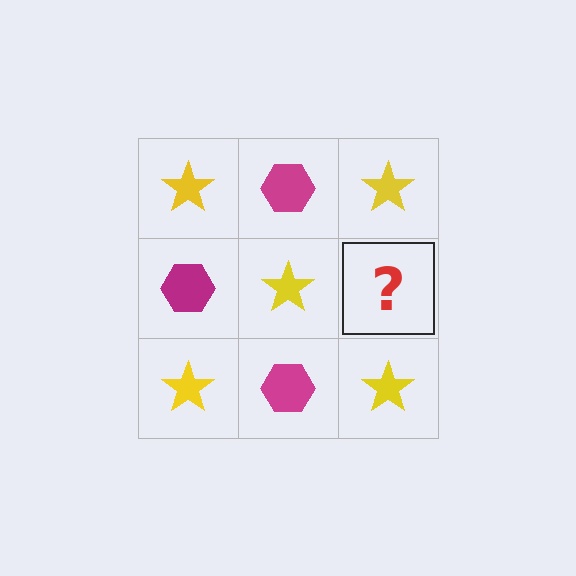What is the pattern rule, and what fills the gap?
The rule is that it alternates yellow star and magenta hexagon in a checkerboard pattern. The gap should be filled with a magenta hexagon.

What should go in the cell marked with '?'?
The missing cell should contain a magenta hexagon.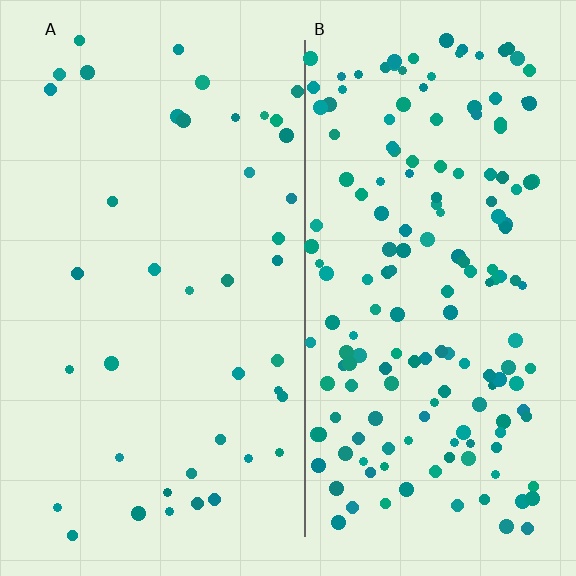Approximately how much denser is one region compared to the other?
Approximately 4.1× — region B over region A.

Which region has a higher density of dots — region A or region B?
B (the right).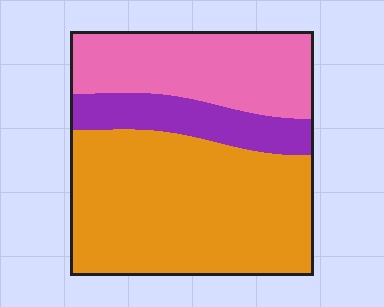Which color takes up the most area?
Orange, at roughly 55%.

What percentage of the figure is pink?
Pink covers about 30% of the figure.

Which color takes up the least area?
Purple, at roughly 15%.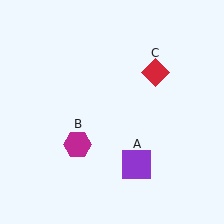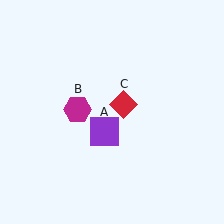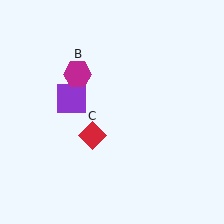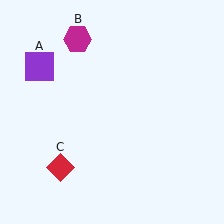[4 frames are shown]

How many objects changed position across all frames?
3 objects changed position: purple square (object A), magenta hexagon (object B), red diamond (object C).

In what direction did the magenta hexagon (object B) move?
The magenta hexagon (object B) moved up.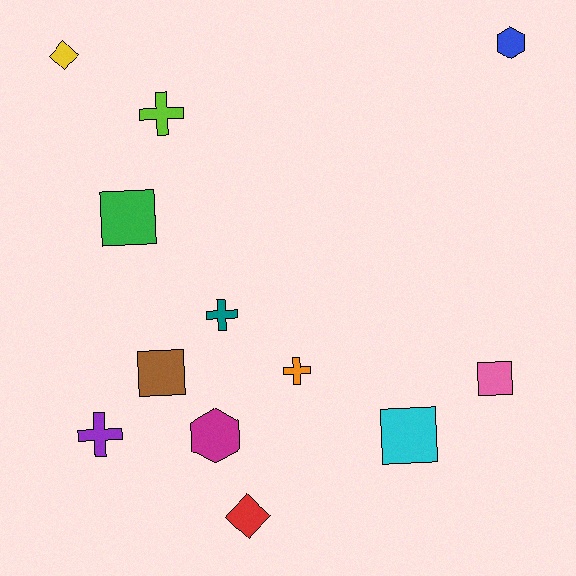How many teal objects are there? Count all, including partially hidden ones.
There is 1 teal object.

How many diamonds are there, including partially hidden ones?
There are 2 diamonds.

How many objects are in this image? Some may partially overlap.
There are 12 objects.